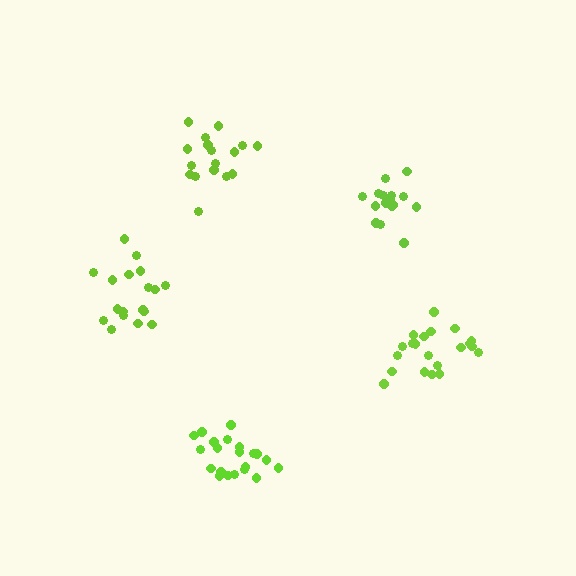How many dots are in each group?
Group 1: 21 dots, Group 2: 19 dots, Group 3: 17 dots, Group 4: 16 dots, Group 5: 21 dots (94 total).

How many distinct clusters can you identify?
There are 5 distinct clusters.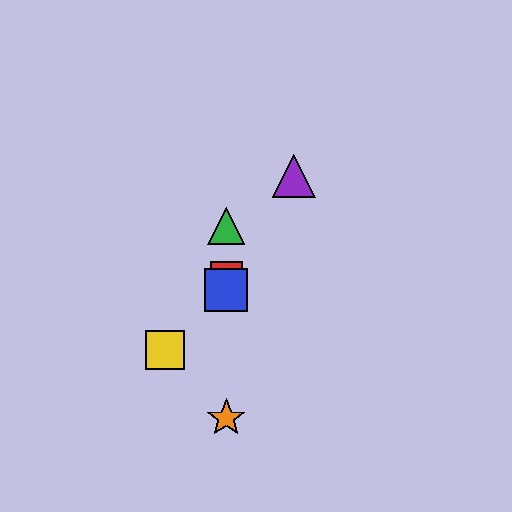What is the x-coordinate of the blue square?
The blue square is at x≈226.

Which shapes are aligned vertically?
The red square, the blue square, the green triangle, the orange star are aligned vertically.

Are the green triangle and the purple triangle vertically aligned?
No, the green triangle is at x≈226 and the purple triangle is at x≈294.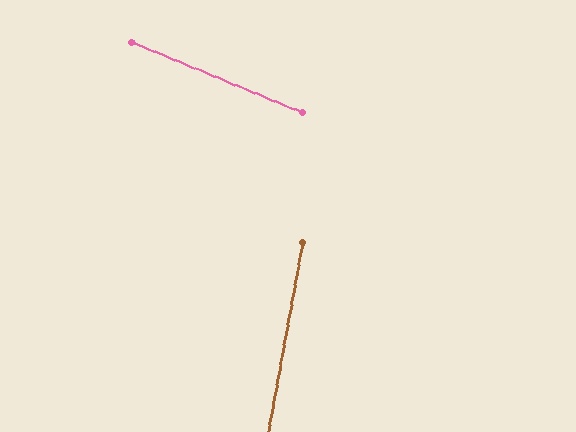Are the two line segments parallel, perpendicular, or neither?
Neither parallel nor perpendicular — they differ by about 78°.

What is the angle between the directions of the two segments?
Approximately 78 degrees.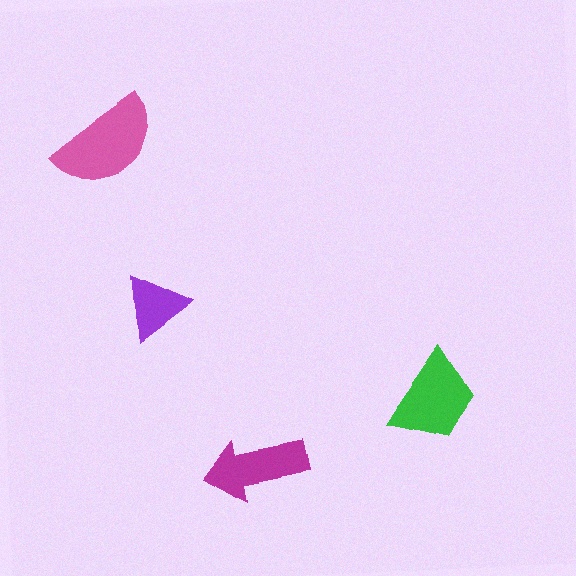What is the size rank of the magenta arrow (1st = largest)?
3rd.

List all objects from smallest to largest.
The purple triangle, the magenta arrow, the green trapezoid, the pink semicircle.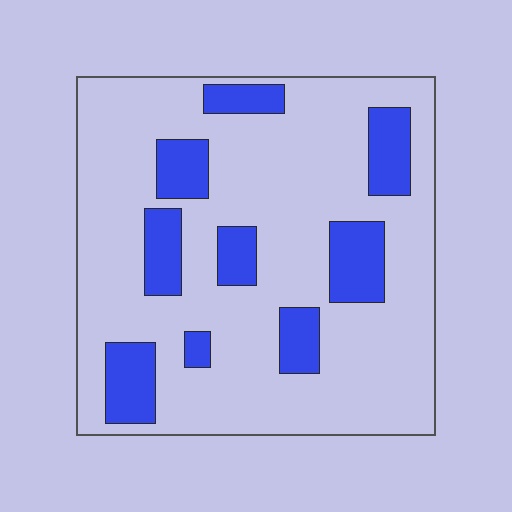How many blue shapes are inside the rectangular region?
9.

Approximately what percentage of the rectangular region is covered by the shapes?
Approximately 20%.